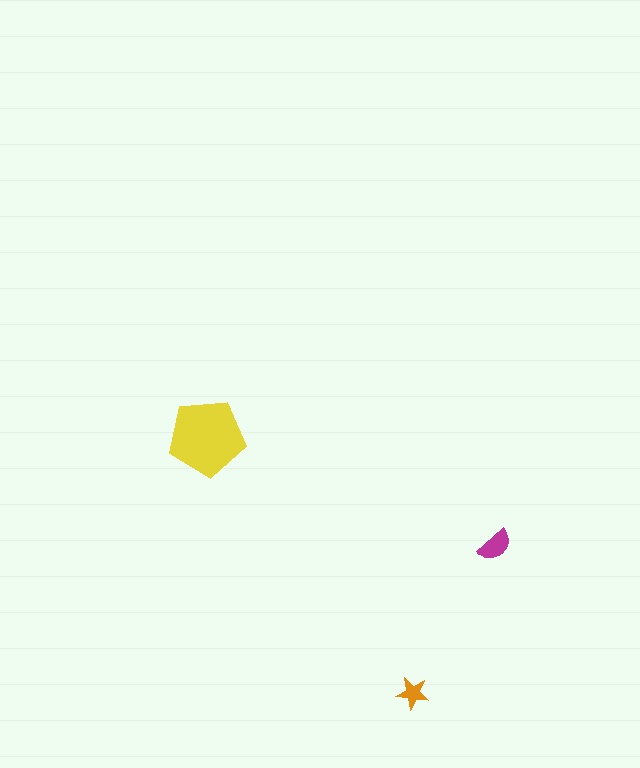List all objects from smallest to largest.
The orange star, the magenta semicircle, the yellow pentagon.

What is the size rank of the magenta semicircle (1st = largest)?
2nd.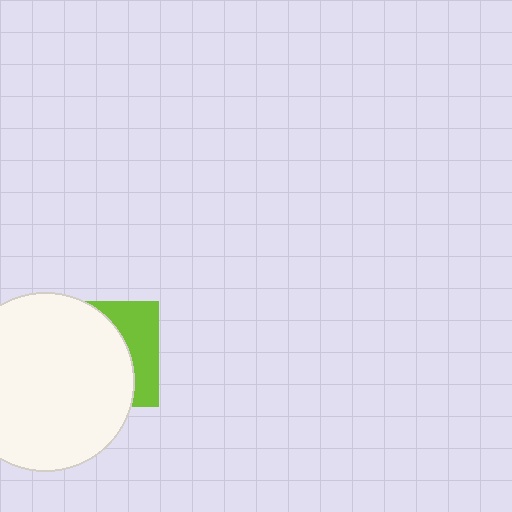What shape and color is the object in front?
The object in front is a white circle.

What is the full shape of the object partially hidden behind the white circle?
The partially hidden object is a lime square.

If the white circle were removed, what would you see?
You would see the complete lime square.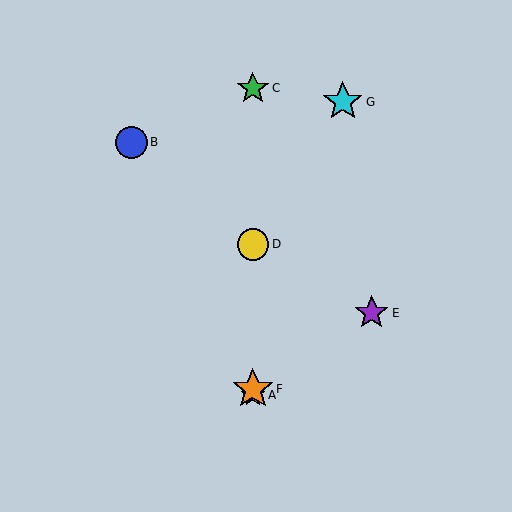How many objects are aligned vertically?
4 objects (A, C, D, F) are aligned vertically.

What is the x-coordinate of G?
Object G is at x≈343.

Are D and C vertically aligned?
Yes, both are at x≈253.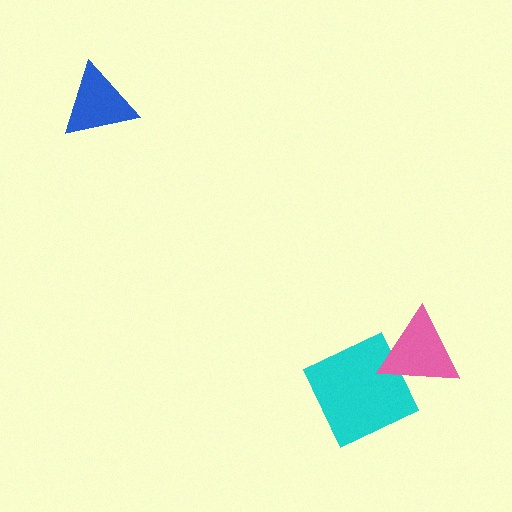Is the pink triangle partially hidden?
No, no other shape covers it.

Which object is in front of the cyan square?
The pink triangle is in front of the cyan square.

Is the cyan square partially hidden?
Yes, it is partially covered by another shape.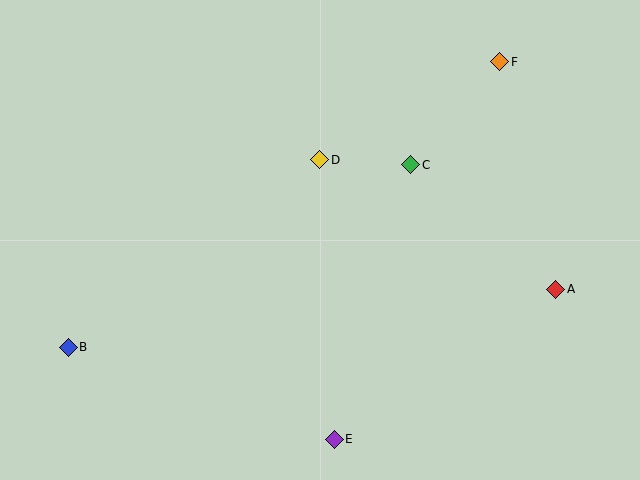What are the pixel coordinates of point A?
Point A is at (556, 289).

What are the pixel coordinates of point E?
Point E is at (334, 439).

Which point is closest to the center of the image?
Point D at (320, 160) is closest to the center.